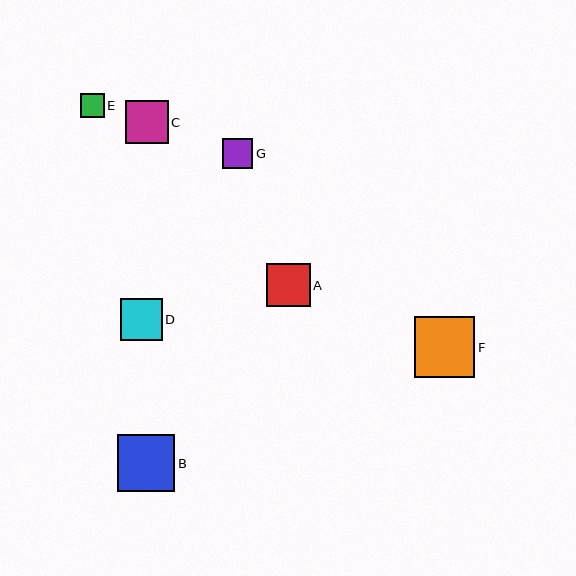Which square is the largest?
Square F is the largest with a size of approximately 61 pixels.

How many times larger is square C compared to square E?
Square C is approximately 1.8 times the size of square E.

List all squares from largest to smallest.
From largest to smallest: F, B, A, C, D, G, E.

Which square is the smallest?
Square E is the smallest with a size of approximately 24 pixels.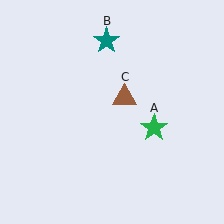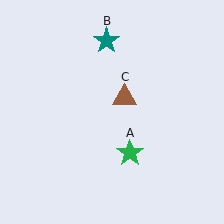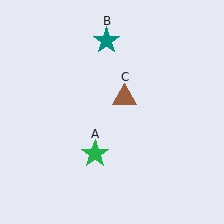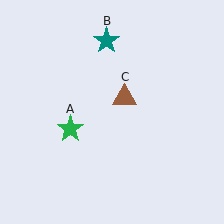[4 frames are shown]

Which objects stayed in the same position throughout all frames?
Teal star (object B) and brown triangle (object C) remained stationary.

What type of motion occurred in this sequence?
The green star (object A) rotated clockwise around the center of the scene.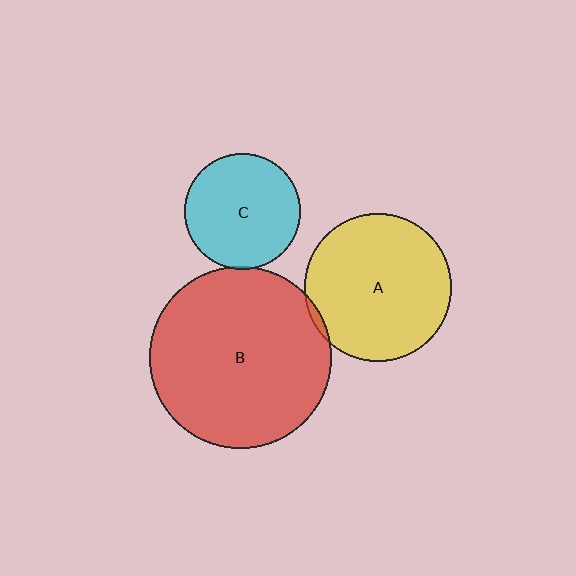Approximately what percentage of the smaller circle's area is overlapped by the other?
Approximately 5%.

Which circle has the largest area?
Circle B (red).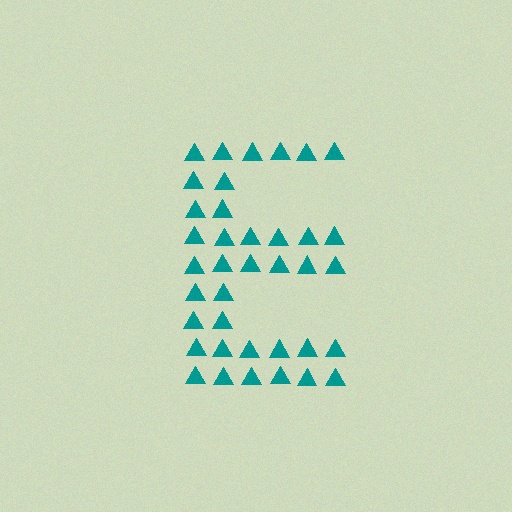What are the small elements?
The small elements are triangles.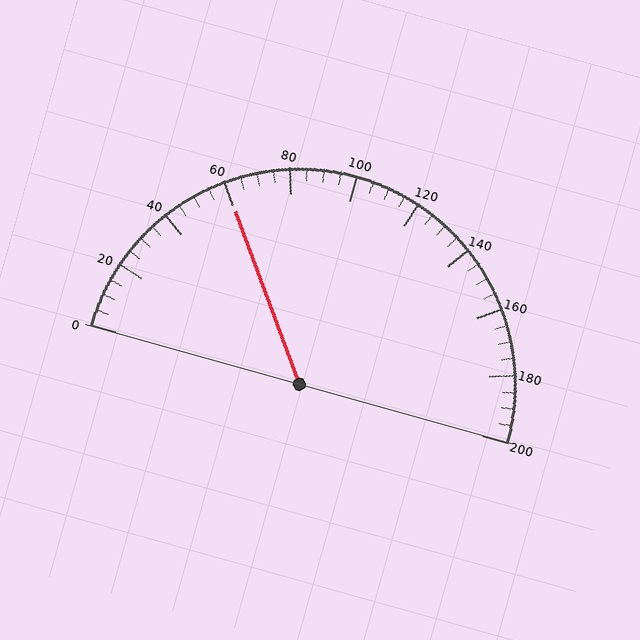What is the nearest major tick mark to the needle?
The nearest major tick mark is 60.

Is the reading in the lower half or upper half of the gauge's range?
The reading is in the lower half of the range (0 to 200).